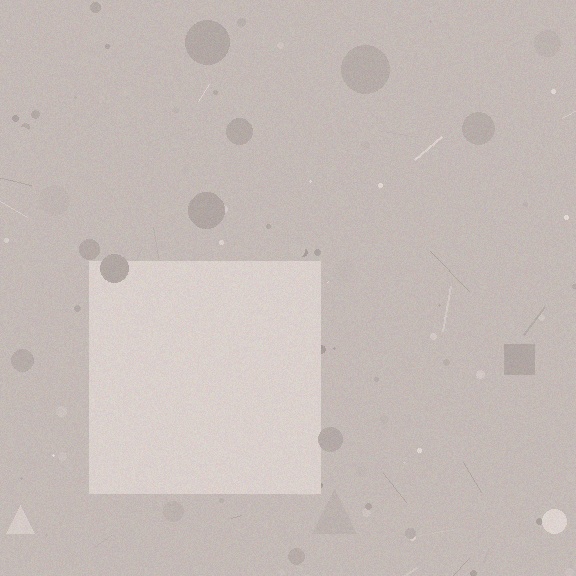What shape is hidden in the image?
A square is hidden in the image.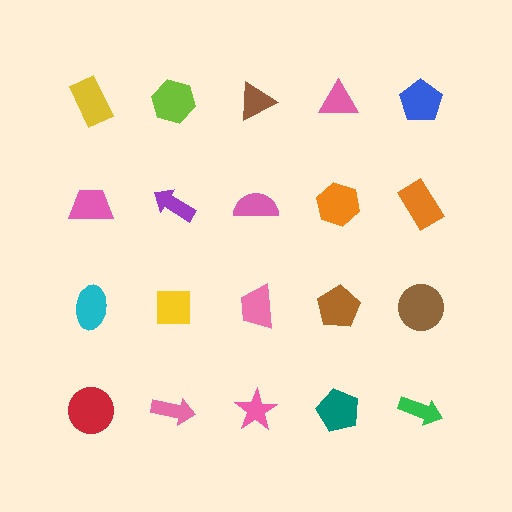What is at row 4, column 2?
A pink arrow.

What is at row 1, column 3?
A brown triangle.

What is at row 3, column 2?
A yellow square.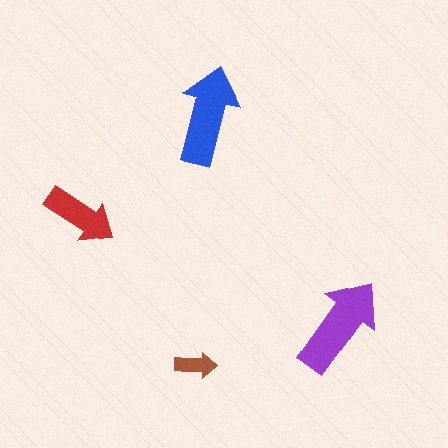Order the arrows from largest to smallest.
the purple one, the blue one, the red one, the brown one.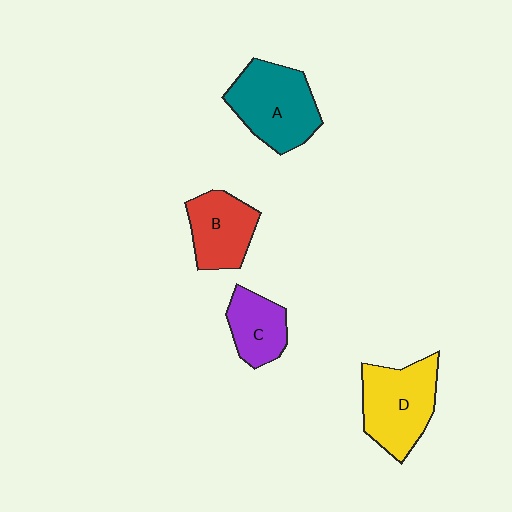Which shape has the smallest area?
Shape C (purple).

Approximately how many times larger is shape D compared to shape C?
Approximately 1.7 times.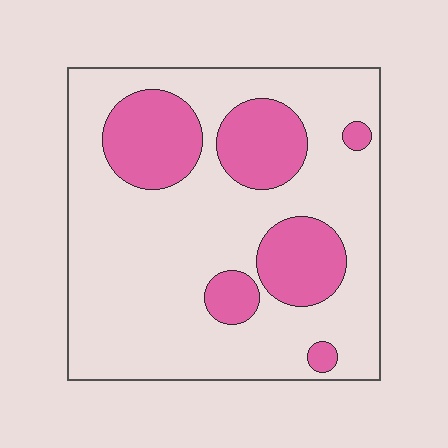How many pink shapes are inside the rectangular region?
6.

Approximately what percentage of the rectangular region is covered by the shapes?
Approximately 25%.